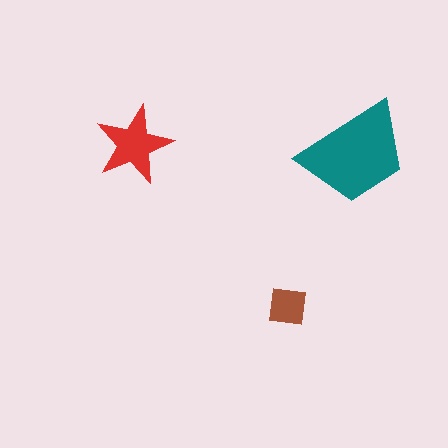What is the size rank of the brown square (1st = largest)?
3rd.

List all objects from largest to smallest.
The teal trapezoid, the red star, the brown square.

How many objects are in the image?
There are 3 objects in the image.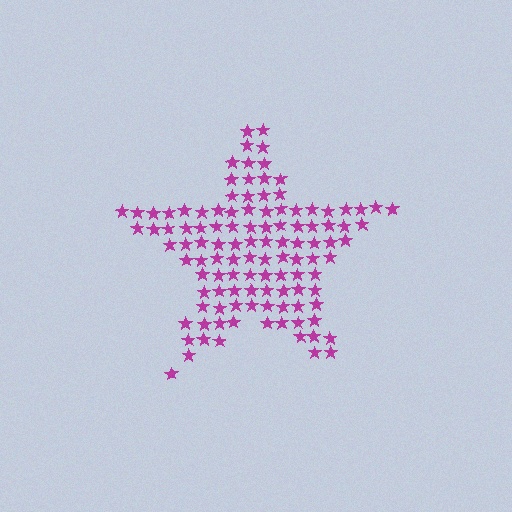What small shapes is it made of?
It is made of small stars.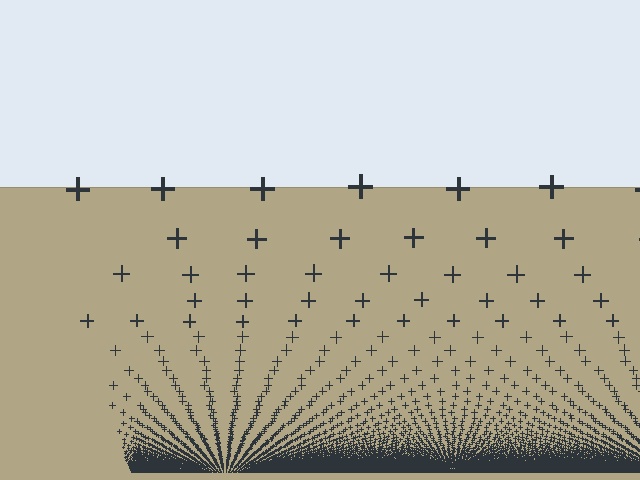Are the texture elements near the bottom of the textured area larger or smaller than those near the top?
Smaller. The gradient is inverted — elements near the bottom are smaller and denser.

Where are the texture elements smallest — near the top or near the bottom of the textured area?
Near the bottom.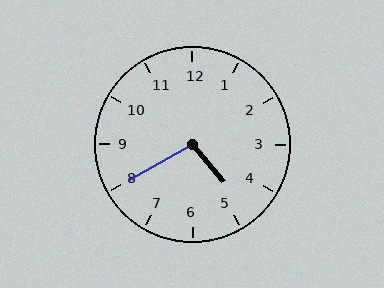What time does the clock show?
4:40.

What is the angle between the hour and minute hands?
Approximately 100 degrees.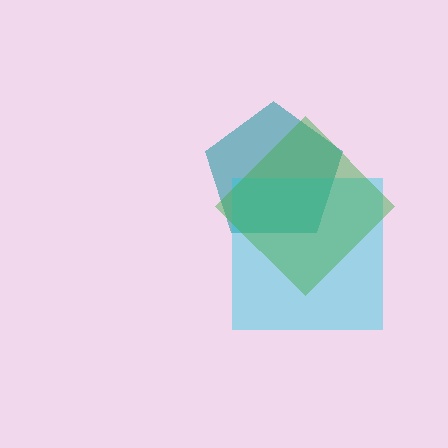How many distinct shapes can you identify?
There are 3 distinct shapes: a teal pentagon, a cyan square, a green diamond.